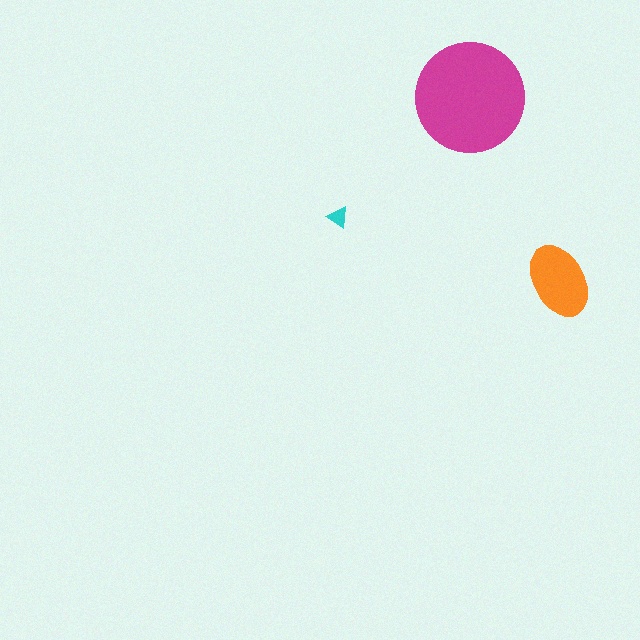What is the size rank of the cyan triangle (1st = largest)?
3rd.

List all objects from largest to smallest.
The magenta circle, the orange ellipse, the cyan triangle.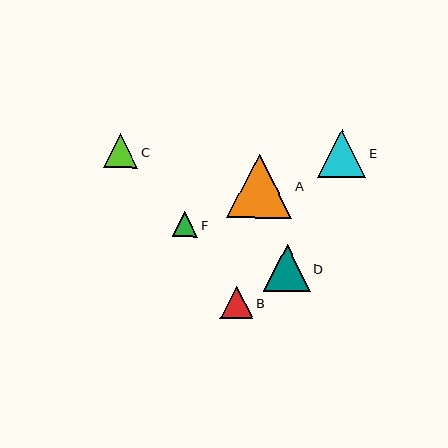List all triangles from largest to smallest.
From largest to smallest: A, E, D, C, B, F.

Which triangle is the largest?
Triangle A is the largest with a size of approximately 65 pixels.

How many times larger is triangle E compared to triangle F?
Triangle E is approximately 1.9 times the size of triangle F.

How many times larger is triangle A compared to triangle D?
Triangle A is approximately 1.4 times the size of triangle D.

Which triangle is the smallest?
Triangle F is the smallest with a size of approximately 25 pixels.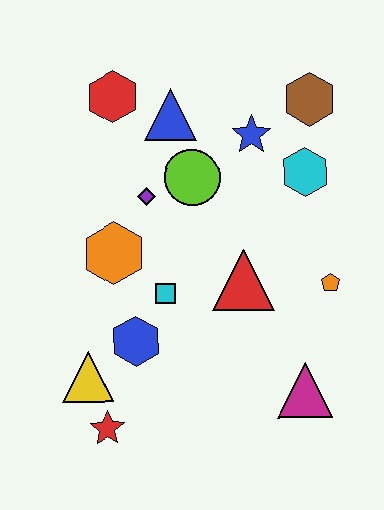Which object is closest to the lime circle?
The purple diamond is closest to the lime circle.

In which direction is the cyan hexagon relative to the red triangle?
The cyan hexagon is above the red triangle.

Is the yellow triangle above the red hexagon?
No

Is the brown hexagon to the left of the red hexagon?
No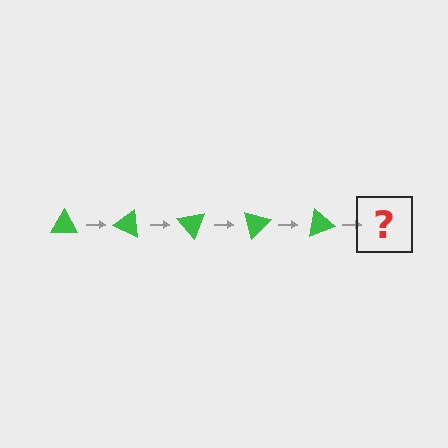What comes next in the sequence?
The next element should be a green triangle rotated 125 degrees.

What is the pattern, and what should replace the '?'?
The pattern is that the triangle rotates 25 degrees each step. The '?' should be a green triangle rotated 125 degrees.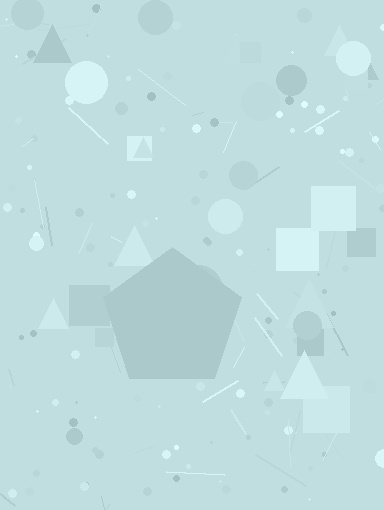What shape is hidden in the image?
A pentagon is hidden in the image.